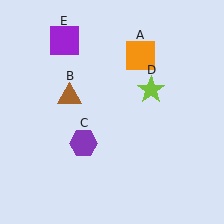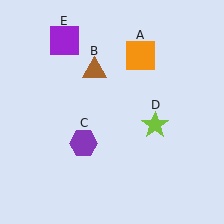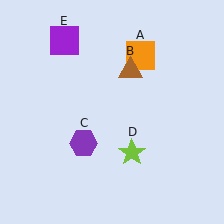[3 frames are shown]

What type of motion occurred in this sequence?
The brown triangle (object B), lime star (object D) rotated clockwise around the center of the scene.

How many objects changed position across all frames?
2 objects changed position: brown triangle (object B), lime star (object D).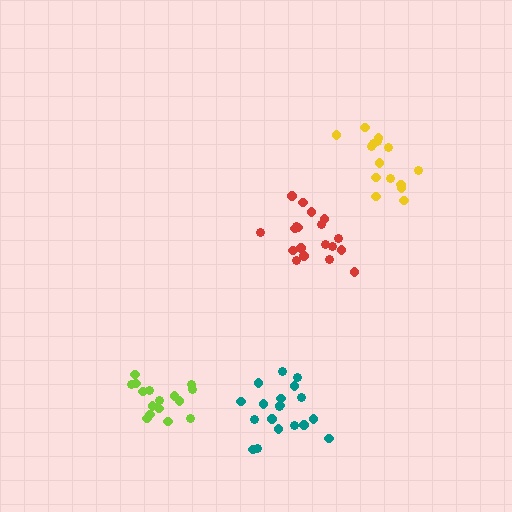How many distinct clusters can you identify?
There are 4 distinct clusters.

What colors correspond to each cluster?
The clusters are colored: teal, lime, red, yellow.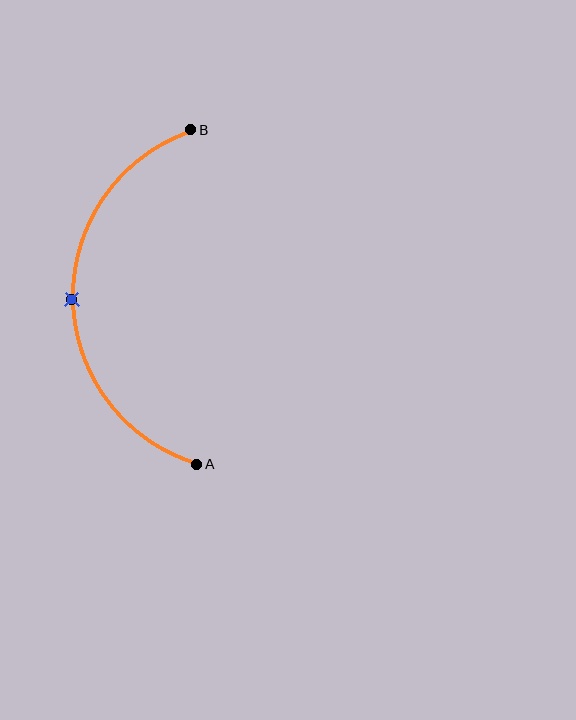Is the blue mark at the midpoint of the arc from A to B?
Yes. The blue mark lies on the arc at equal arc-length from both A and B — it is the arc midpoint.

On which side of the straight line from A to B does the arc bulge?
The arc bulges to the left of the straight line connecting A and B.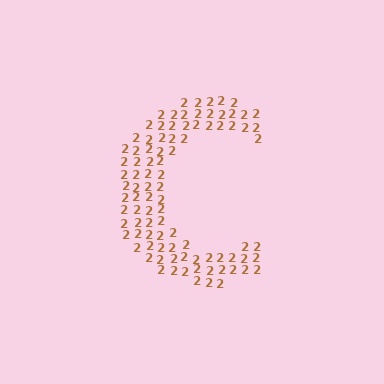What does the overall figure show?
The overall figure shows the letter C.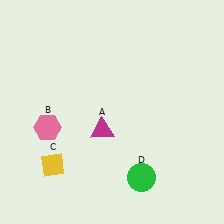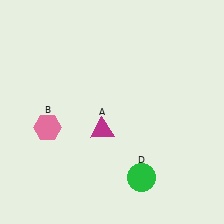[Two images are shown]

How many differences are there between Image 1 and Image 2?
There is 1 difference between the two images.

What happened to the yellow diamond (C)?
The yellow diamond (C) was removed in Image 2. It was in the bottom-left area of Image 1.